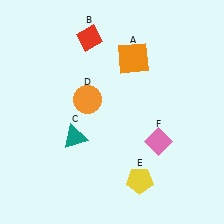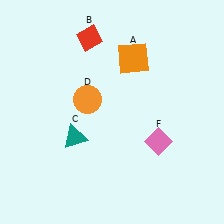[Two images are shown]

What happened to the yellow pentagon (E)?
The yellow pentagon (E) was removed in Image 2. It was in the bottom-right area of Image 1.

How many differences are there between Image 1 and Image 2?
There is 1 difference between the two images.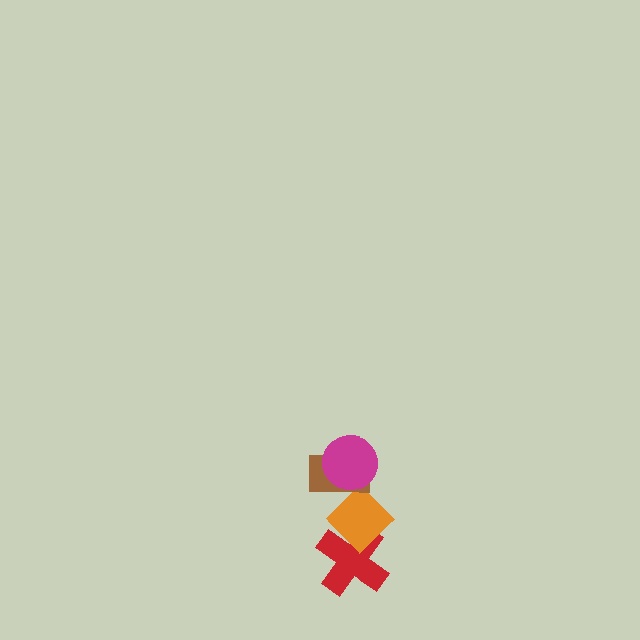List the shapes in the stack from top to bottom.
From top to bottom: the magenta circle, the brown rectangle, the orange diamond, the red cross.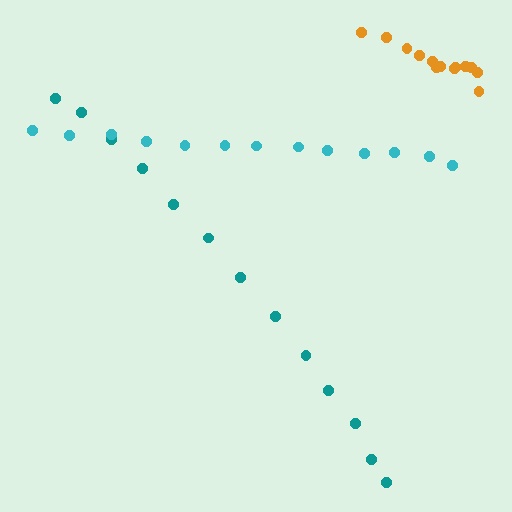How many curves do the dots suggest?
There are 3 distinct paths.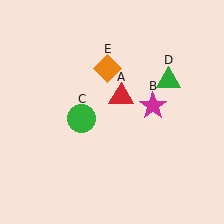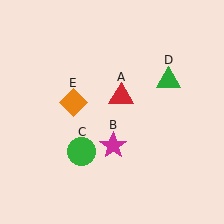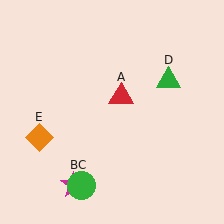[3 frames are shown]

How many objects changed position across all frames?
3 objects changed position: magenta star (object B), green circle (object C), orange diamond (object E).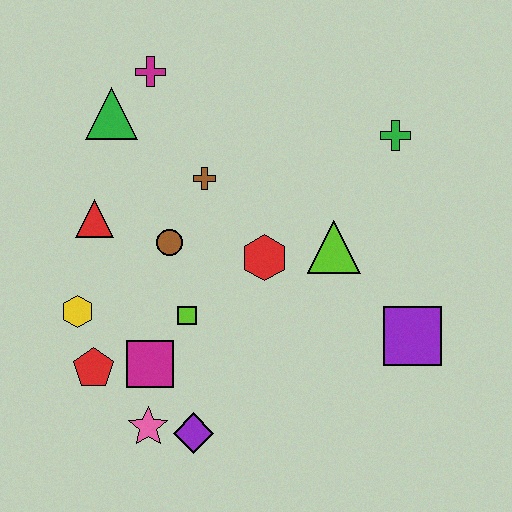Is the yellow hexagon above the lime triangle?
No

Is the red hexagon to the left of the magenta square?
No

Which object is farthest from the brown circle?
The purple square is farthest from the brown circle.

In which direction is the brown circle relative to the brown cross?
The brown circle is below the brown cross.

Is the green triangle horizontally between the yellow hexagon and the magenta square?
Yes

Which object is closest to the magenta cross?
The green triangle is closest to the magenta cross.